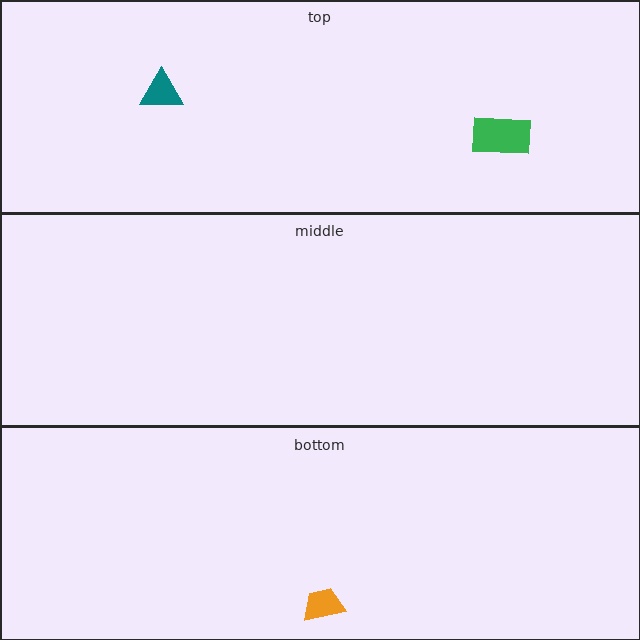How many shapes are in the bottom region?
1.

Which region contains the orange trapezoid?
The bottom region.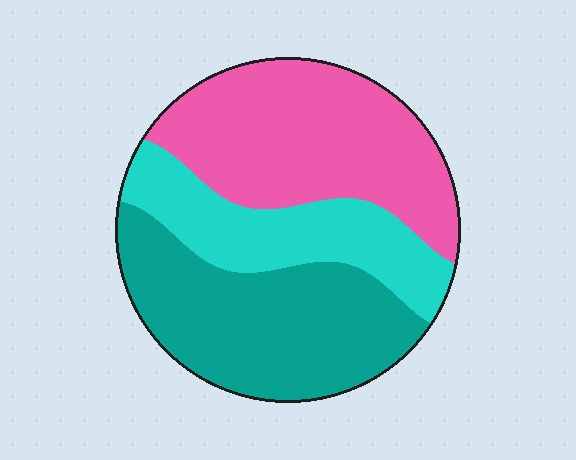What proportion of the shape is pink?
Pink takes up about two fifths (2/5) of the shape.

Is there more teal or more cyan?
Teal.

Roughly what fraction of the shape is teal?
Teal covers 37% of the shape.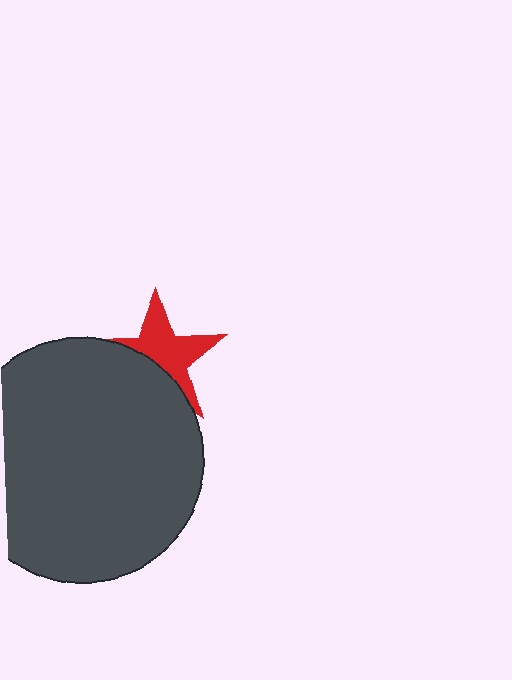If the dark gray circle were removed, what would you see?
You would see the complete red star.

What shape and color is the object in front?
The object in front is a dark gray circle.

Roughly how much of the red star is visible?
About half of it is visible (roughly 56%).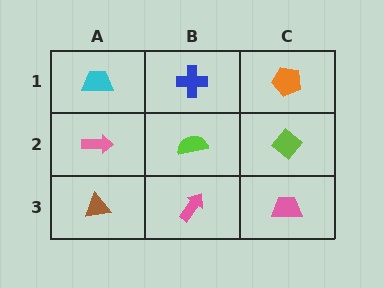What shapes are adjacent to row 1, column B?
A lime semicircle (row 2, column B), a cyan trapezoid (row 1, column A), an orange pentagon (row 1, column C).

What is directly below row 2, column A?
A brown triangle.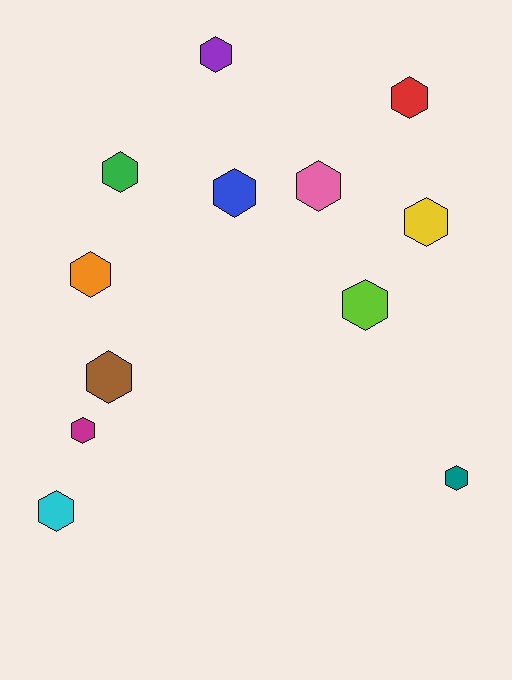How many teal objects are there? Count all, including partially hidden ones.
There is 1 teal object.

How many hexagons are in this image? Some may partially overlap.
There are 12 hexagons.